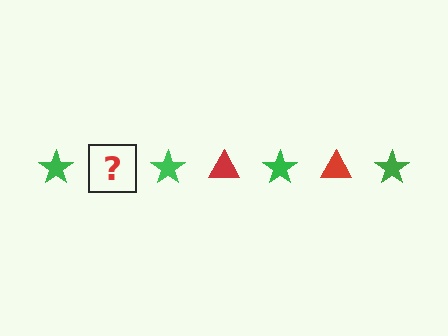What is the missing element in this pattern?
The missing element is a red triangle.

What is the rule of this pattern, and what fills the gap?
The rule is that the pattern alternates between green star and red triangle. The gap should be filled with a red triangle.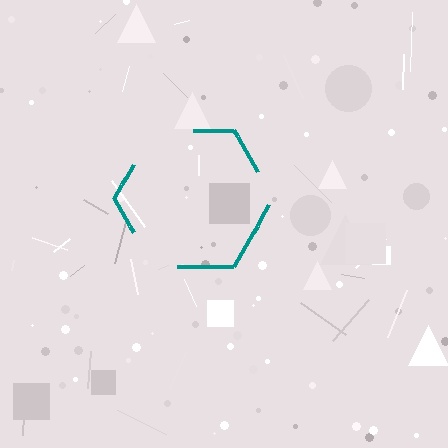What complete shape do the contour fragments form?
The contour fragments form a hexagon.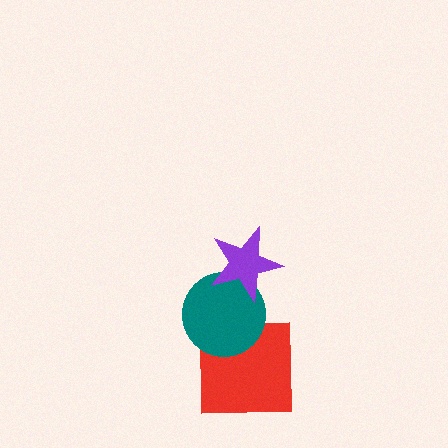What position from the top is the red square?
The red square is 3rd from the top.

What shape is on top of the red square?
The teal circle is on top of the red square.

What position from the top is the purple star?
The purple star is 1st from the top.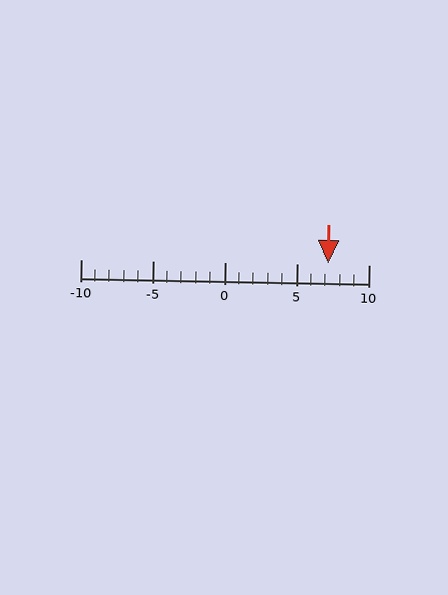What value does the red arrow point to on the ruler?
The red arrow points to approximately 7.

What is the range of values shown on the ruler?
The ruler shows values from -10 to 10.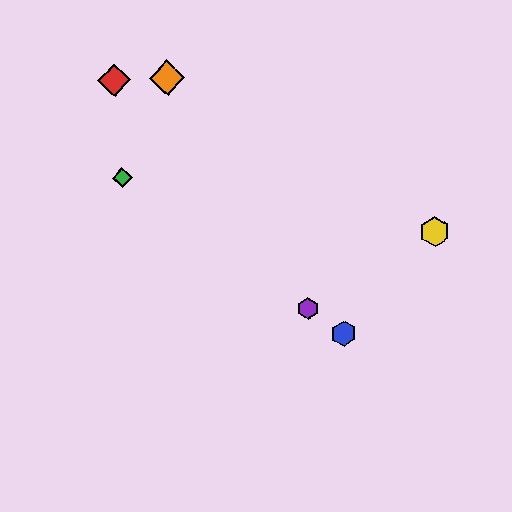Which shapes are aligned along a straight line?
The blue hexagon, the green diamond, the purple hexagon are aligned along a straight line.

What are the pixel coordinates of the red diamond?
The red diamond is at (114, 80).